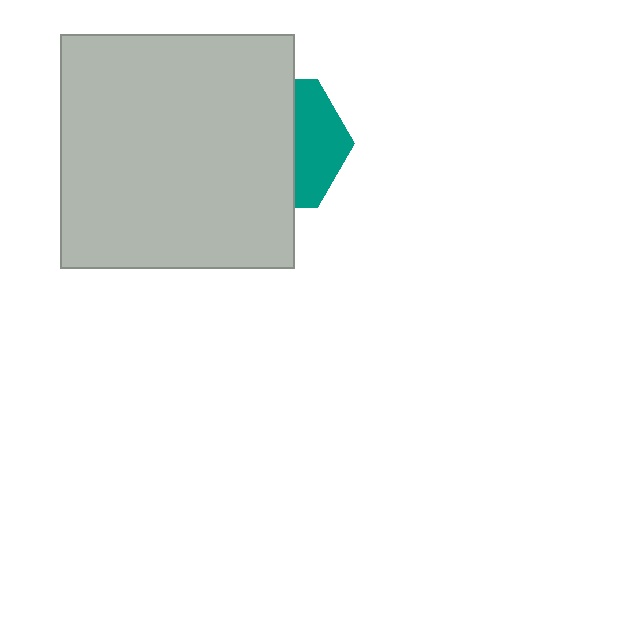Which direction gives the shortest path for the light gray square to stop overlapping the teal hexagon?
Moving left gives the shortest separation.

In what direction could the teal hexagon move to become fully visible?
The teal hexagon could move right. That would shift it out from behind the light gray square entirely.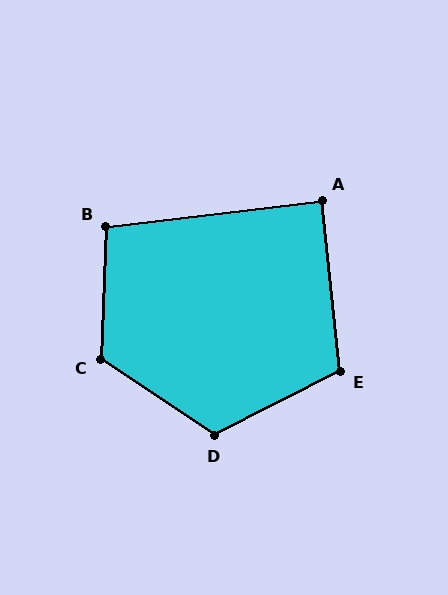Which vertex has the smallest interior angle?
A, at approximately 89 degrees.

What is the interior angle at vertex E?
Approximately 111 degrees (obtuse).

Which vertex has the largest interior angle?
C, at approximately 122 degrees.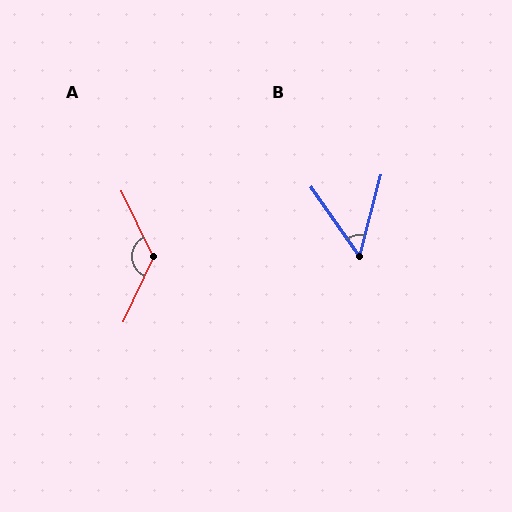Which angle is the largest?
A, at approximately 129 degrees.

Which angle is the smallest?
B, at approximately 49 degrees.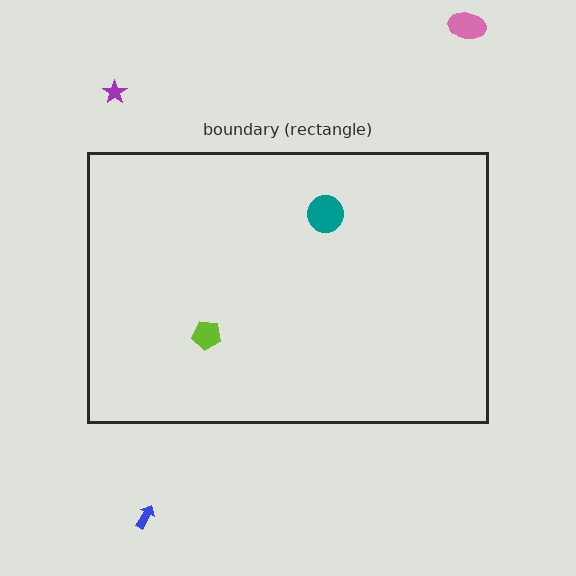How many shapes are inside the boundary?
2 inside, 3 outside.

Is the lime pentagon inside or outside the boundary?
Inside.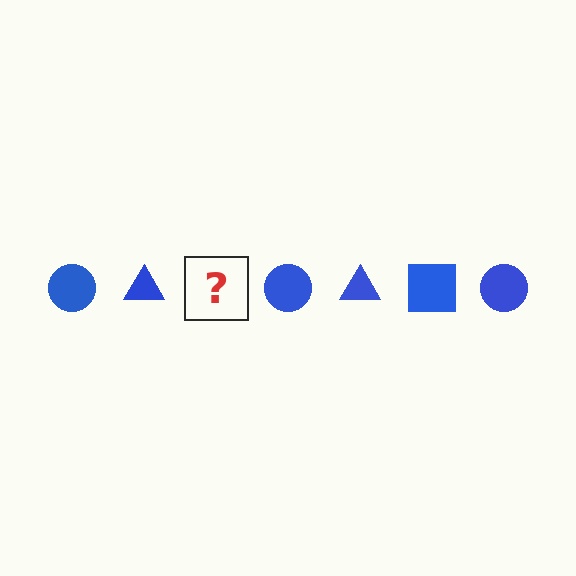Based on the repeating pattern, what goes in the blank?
The blank should be a blue square.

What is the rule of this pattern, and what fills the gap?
The rule is that the pattern cycles through circle, triangle, square shapes in blue. The gap should be filled with a blue square.